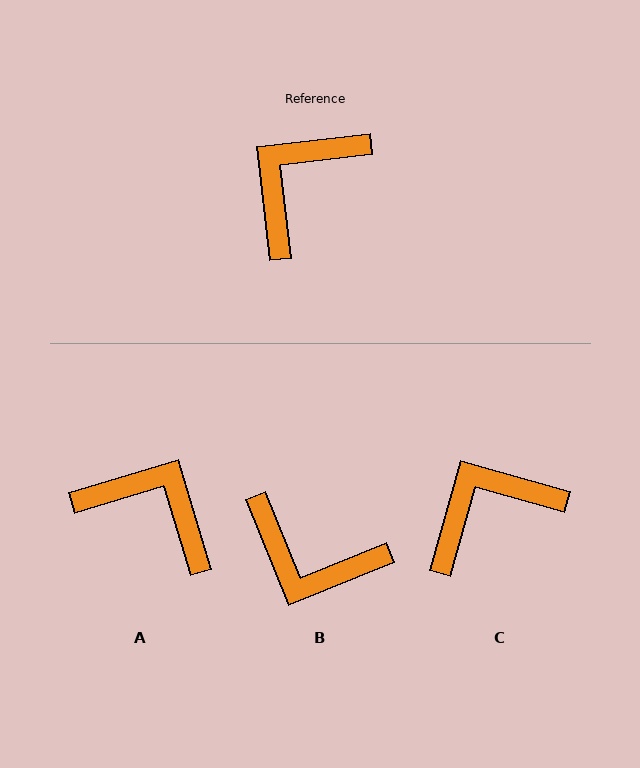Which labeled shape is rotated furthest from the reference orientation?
B, about 105 degrees away.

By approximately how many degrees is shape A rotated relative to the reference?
Approximately 80 degrees clockwise.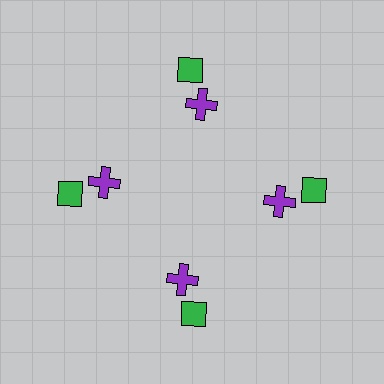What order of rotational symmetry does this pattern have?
This pattern has 4-fold rotational symmetry.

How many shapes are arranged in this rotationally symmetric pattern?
There are 8 shapes, arranged in 4 groups of 2.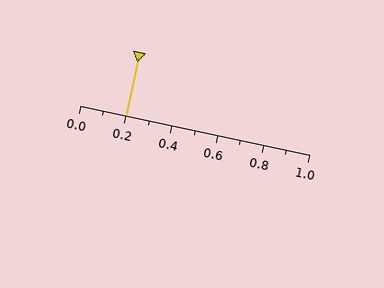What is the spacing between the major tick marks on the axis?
The major ticks are spaced 0.2 apart.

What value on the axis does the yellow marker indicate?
The marker indicates approximately 0.2.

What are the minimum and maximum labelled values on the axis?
The axis runs from 0.0 to 1.0.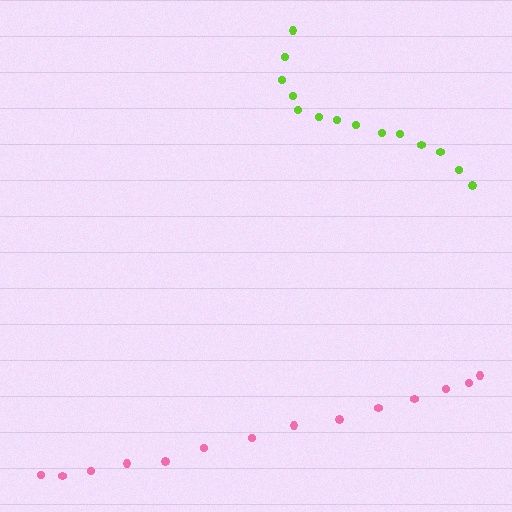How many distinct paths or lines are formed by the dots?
There are 2 distinct paths.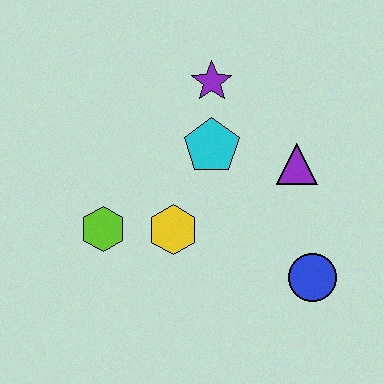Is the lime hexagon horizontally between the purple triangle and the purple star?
No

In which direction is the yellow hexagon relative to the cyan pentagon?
The yellow hexagon is below the cyan pentagon.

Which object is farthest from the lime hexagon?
The blue circle is farthest from the lime hexagon.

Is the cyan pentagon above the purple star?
No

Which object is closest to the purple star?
The cyan pentagon is closest to the purple star.